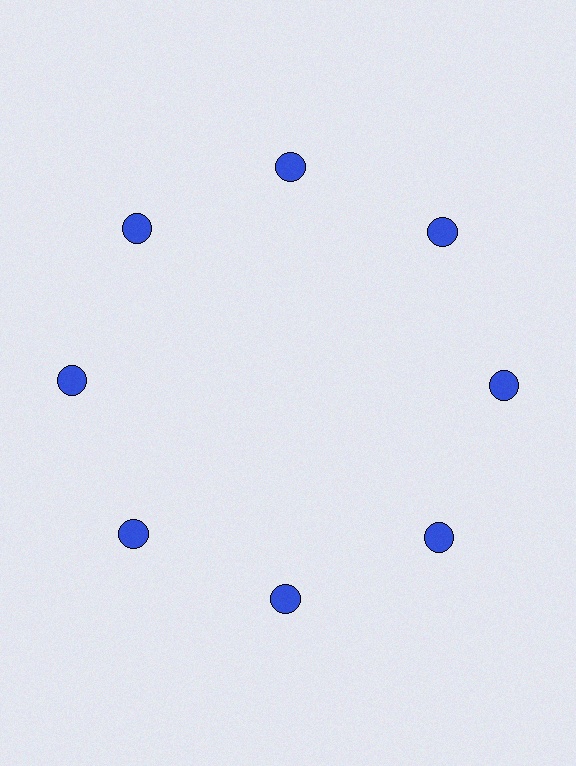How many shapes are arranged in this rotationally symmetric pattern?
There are 8 shapes, arranged in 8 groups of 1.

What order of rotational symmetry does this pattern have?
This pattern has 8-fold rotational symmetry.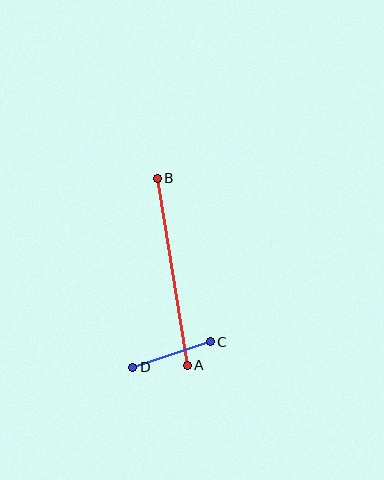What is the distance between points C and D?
The distance is approximately 82 pixels.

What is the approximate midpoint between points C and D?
The midpoint is at approximately (172, 354) pixels.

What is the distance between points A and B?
The distance is approximately 189 pixels.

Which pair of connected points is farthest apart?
Points A and B are farthest apart.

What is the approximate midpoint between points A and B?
The midpoint is at approximately (172, 272) pixels.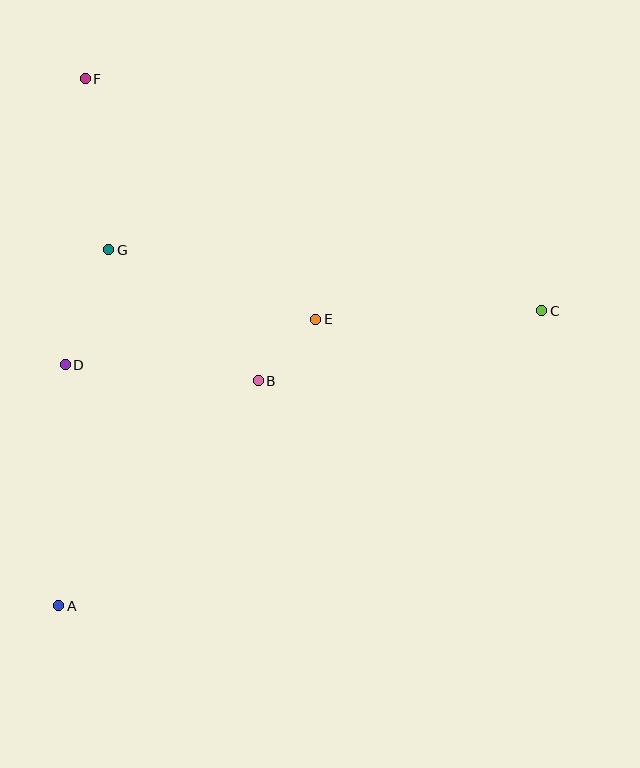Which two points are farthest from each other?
Points A and C are farthest from each other.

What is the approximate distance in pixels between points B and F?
The distance between B and F is approximately 348 pixels.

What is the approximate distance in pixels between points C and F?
The distance between C and F is approximately 512 pixels.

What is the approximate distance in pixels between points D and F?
The distance between D and F is approximately 287 pixels.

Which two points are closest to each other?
Points B and E are closest to each other.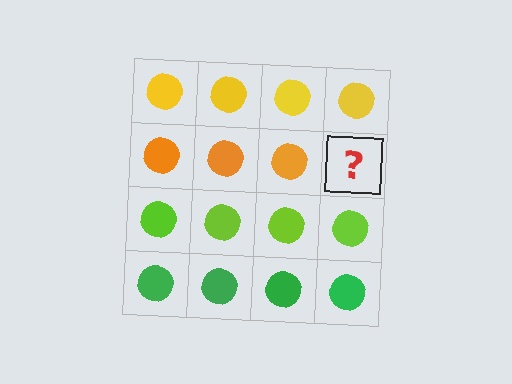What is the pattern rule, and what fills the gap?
The rule is that each row has a consistent color. The gap should be filled with an orange circle.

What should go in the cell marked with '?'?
The missing cell should contain an orange circle.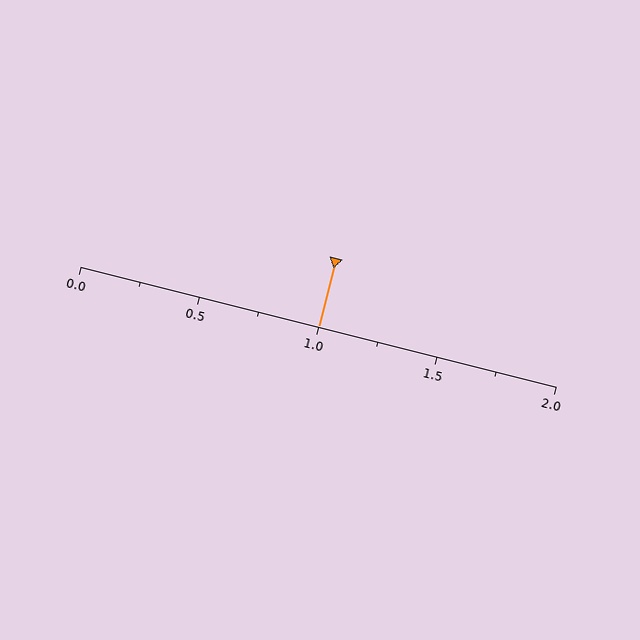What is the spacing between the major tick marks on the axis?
The major ticks are spaced 0.5 apart.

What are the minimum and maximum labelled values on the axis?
The axis runs from 0.0 to 2.0.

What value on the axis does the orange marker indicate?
The marker indicates approximately 1.